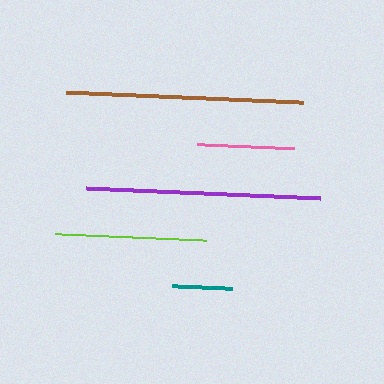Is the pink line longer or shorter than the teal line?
The pink line is longer than the teal line.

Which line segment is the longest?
The brown line is the longest at approximately 237 pixels.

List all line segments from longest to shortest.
From longest to shortest: brown, purple, lime, pink, teal.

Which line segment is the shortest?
The teal line is the shortest at approximately 61 pixels.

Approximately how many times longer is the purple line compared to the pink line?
The purple line is approximately 2.4 times the length of the pink line.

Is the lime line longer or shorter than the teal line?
The lime line is longer than the teal line.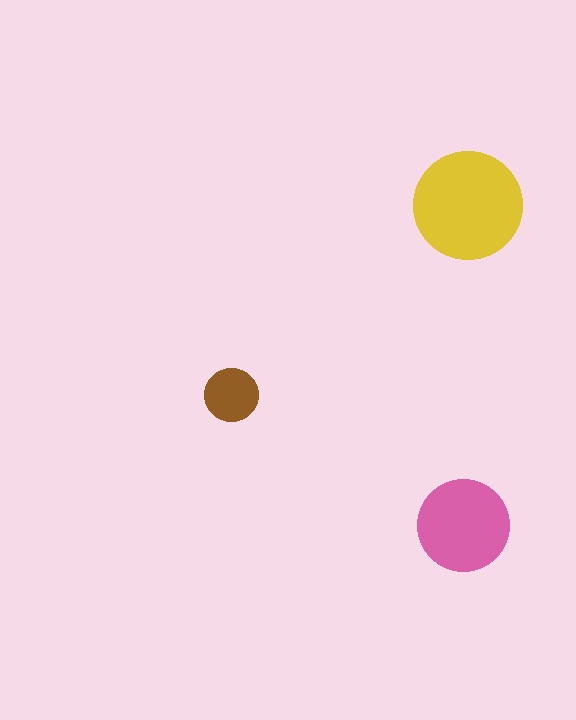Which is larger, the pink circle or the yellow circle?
The yellow one.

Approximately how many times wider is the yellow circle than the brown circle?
About 2 times wider.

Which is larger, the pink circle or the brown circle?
The pink one.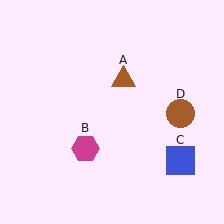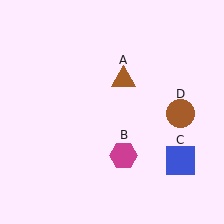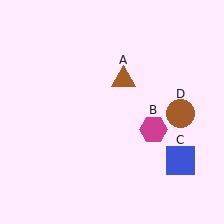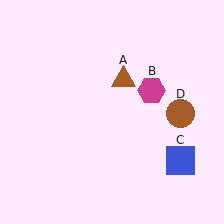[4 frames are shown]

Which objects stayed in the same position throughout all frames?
Brown triangle (object A) and blue square (object C) and brown circle (object D) remained stationary.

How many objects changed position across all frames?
1 object changed position: magenta hexagon (object B).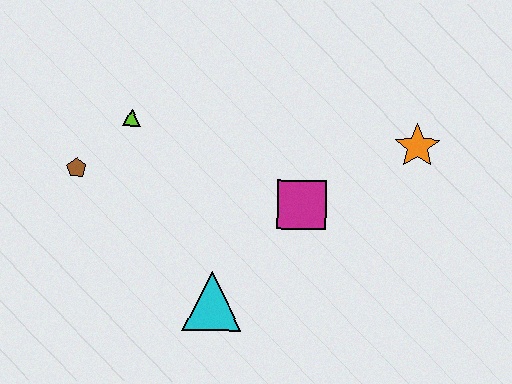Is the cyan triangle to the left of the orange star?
Yes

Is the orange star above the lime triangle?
No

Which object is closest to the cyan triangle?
The magenta square is closest to the cyan triangle.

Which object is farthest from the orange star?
The brown pentagon is farthest from the orange star.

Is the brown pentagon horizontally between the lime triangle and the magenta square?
No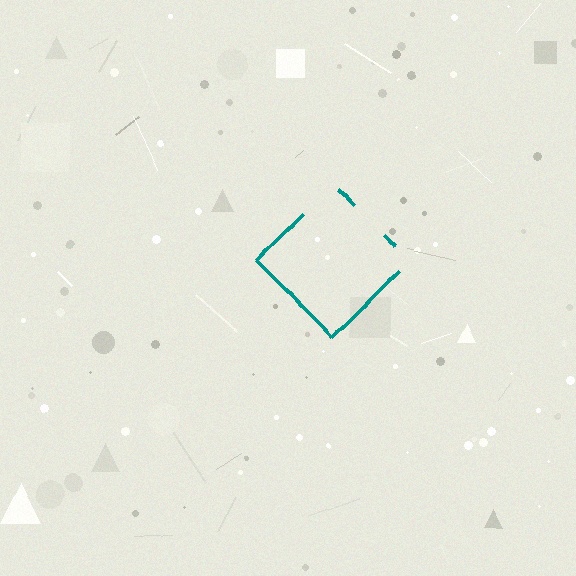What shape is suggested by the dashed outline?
The dashed outline suggests a diamond.